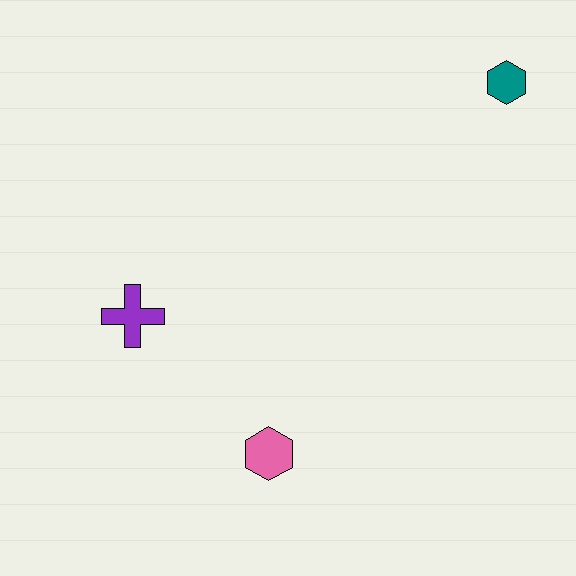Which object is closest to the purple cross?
The pink hexagon is closest to the purple cross.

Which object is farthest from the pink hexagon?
The teal hexagon is farthest from the pink hexagon.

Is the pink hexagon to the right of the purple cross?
Yes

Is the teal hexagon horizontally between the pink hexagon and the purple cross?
No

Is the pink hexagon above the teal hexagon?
No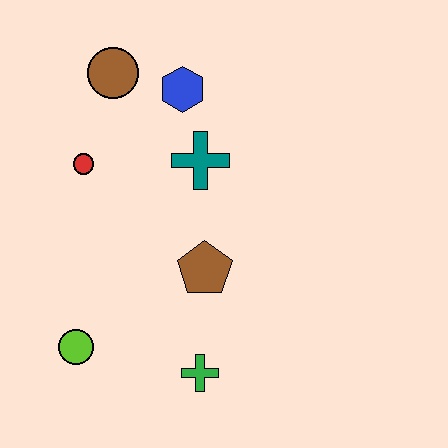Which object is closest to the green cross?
The brown pentagon is closest to the green cross.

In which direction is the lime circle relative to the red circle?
The lime circle is below the red circle.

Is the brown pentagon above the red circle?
No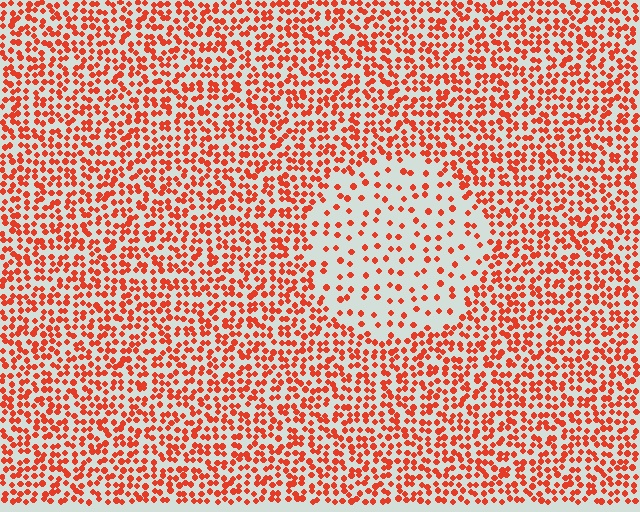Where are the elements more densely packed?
The elements are more densely packed outside the circle boundary.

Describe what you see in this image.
The image contains small red elements arranged at two different densities. A circle-shaped region is visible where the elements are less densely packed than the surrounding area.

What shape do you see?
I see a circle.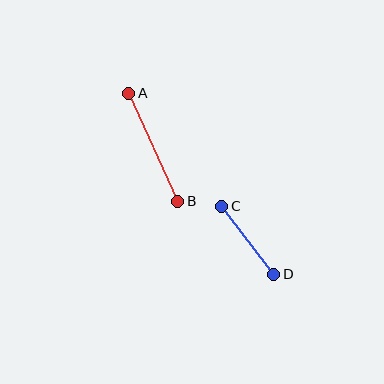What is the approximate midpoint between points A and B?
The midpoint is at approximately (153, 147) pixels.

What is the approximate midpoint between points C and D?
The midpoint is at approximately (248, 240) pixels.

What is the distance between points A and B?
The distance is approximately 118 pixels.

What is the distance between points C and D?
The distance is approximately 85 pixels.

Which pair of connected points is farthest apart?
Points A and B are farthest apart.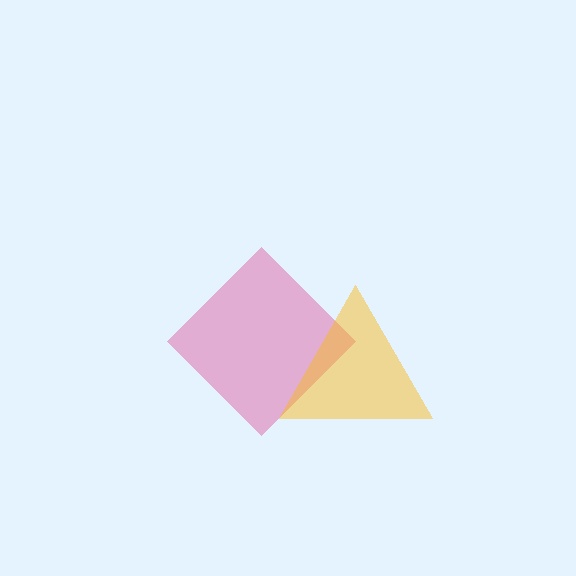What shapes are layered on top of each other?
The layered shapes are: a pink diamond, a yellow triangle.